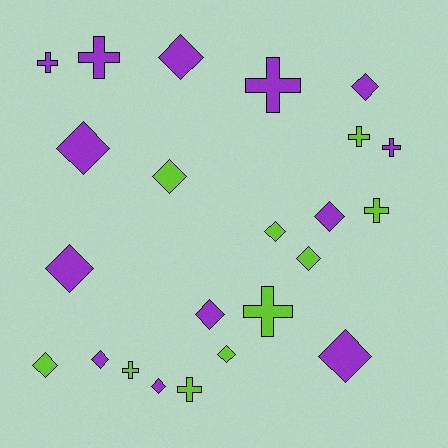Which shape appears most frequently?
Diamond, with 14 objects.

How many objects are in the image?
There are 23 objects.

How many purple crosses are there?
There are 4 purple crosses.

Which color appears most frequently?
Purple, with 13 objects.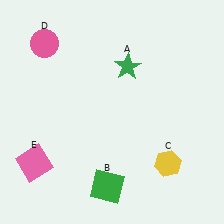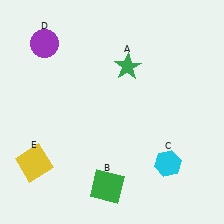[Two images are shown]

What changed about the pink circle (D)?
In Image 1, D is pink. In Image 2, it changed to purple.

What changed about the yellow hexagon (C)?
In Image 1, C is yellow. In Image 2, it changed to cyan.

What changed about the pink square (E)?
In Image 1, E is pink. In Image 2, it changed to yellow.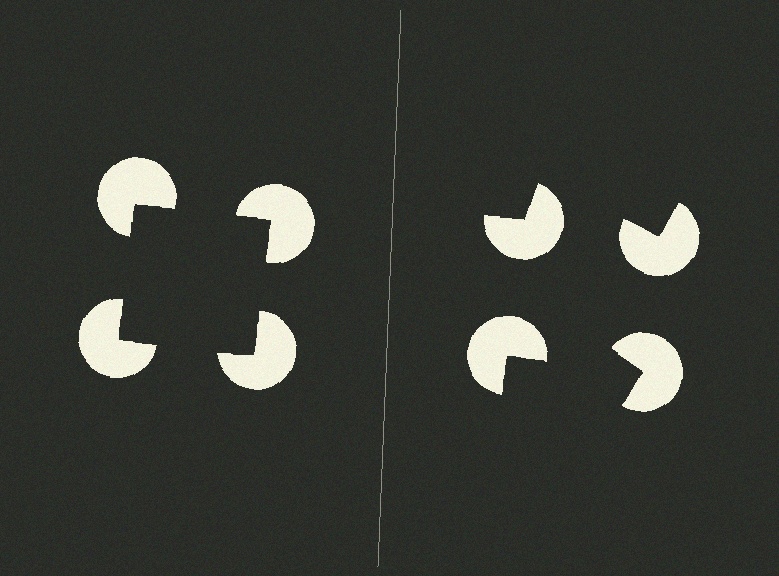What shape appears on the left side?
An illusory square.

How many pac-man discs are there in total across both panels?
8 — 4 on each side.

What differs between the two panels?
The pac-man discs are positioned identically on both sides; only the wedge orientations differ. On the left they align to a square; on the right they are misaligned.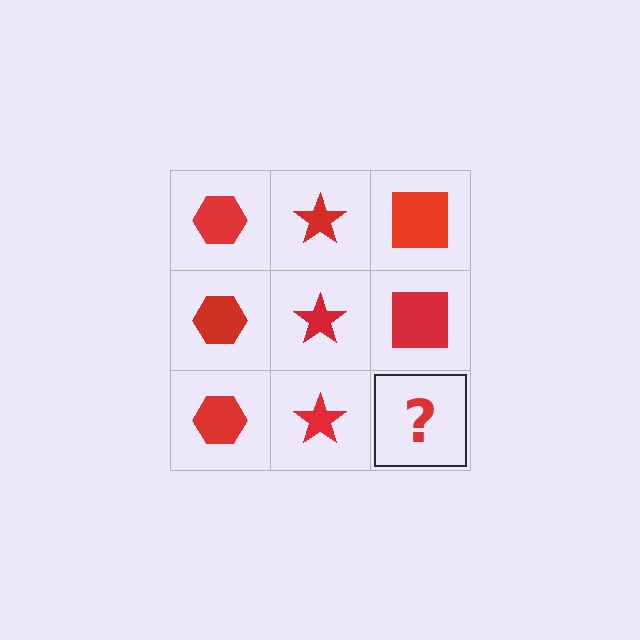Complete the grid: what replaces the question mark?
The question mark should be replaced with a red square.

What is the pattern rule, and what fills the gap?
The rule is that each column has a consistent shape. The gap should be filled with a red square.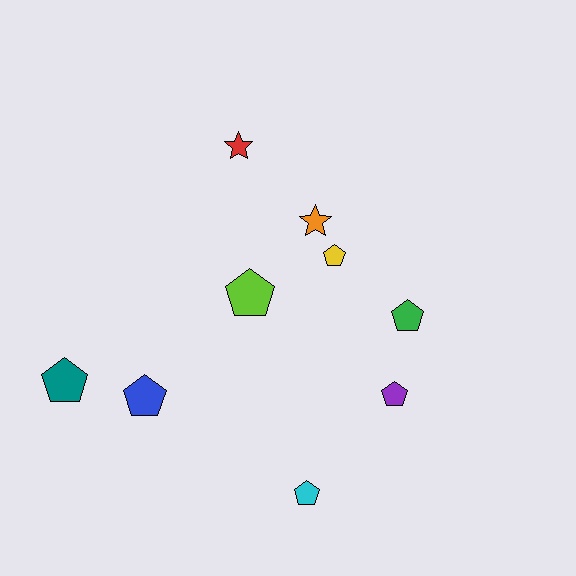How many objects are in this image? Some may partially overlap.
There are 9 objects.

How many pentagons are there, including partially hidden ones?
There are 7 pentagons.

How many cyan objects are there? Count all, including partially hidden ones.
There is 1 cyan object.